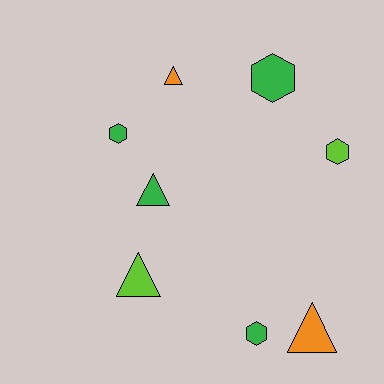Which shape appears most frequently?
Hexagon, with 4 objects.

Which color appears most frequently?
Green, with 4 objects.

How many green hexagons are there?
There are 3 green hexagons.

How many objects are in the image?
There are 8 objects.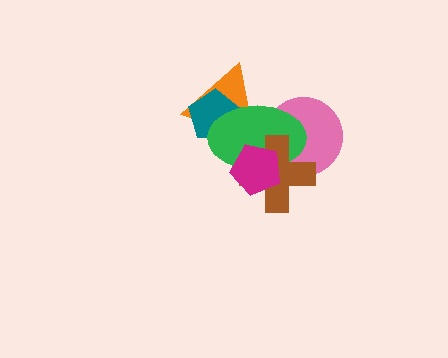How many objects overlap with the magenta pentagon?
3 objects overlap with the magenta pentagon.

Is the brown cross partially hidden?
Yes, it is partially covered by another shape.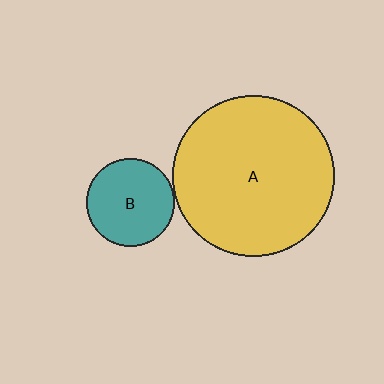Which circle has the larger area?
Circle A (yellow).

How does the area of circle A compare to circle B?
Approximately 3.3 times.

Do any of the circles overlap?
No, none of the circles overlap.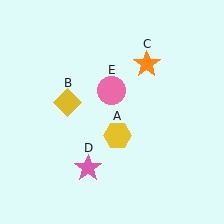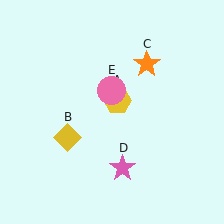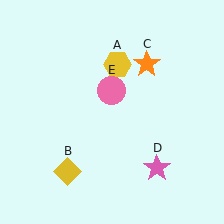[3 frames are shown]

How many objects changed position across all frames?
3 objects changed position: yellow hexagon (object A), yellow diamond (object B), pink star (object D).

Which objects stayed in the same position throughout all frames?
Orange star (object C) and pink circle (object E) remained stationary.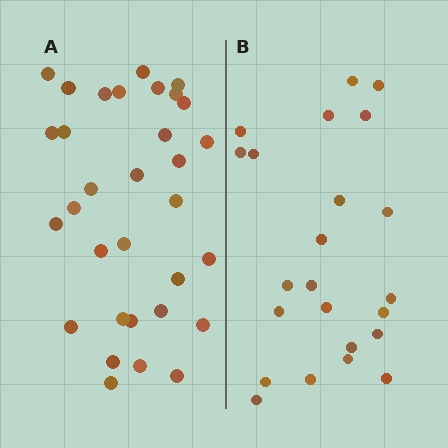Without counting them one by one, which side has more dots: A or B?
Region A (the left region) has more dots.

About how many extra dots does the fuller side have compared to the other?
Region A has roughly 8 or so more dots than region B.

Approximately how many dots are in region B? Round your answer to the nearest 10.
About 20 dots. (The exact count is 23, which rounds to 20.)